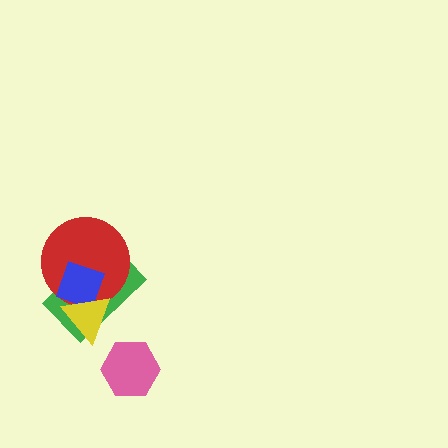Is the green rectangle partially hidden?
Yes, it is partially covered by another shape.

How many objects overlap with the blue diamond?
3 objects overlap with the blue diamond.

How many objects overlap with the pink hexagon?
0 objects overlap with the pink hexagon.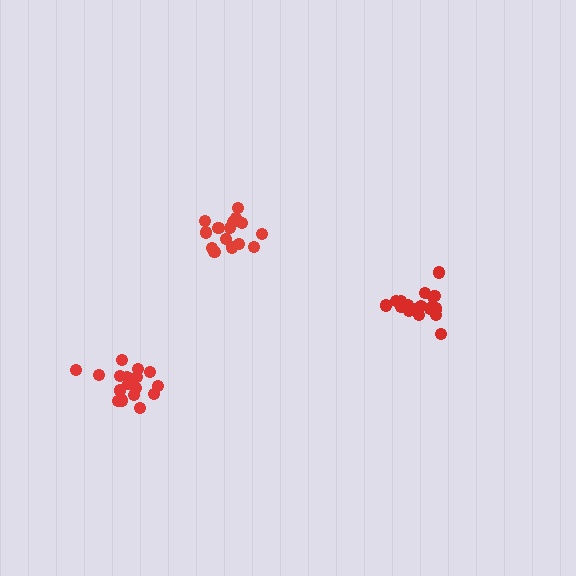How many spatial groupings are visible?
There are 3 spatial groupings.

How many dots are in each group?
Group 1: 15 dots, Group 2: 18 dots, Group 3: 18 dots (51 total).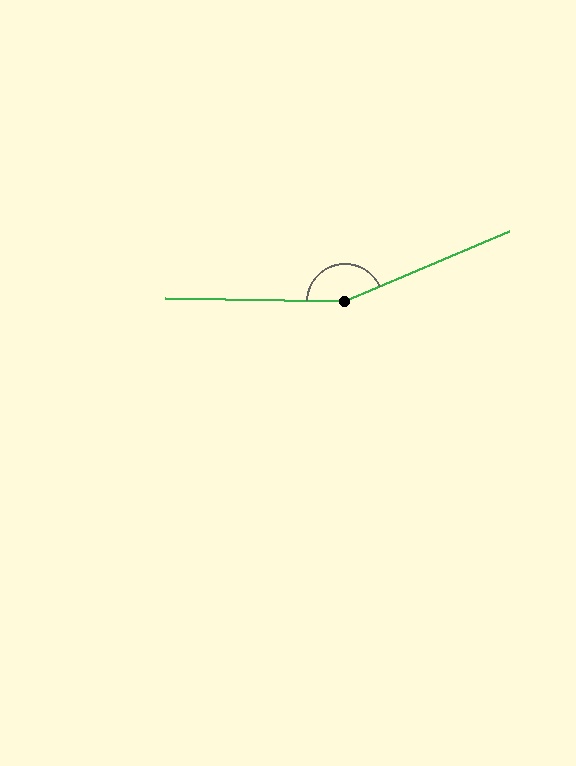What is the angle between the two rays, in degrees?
Approximately 156 degrees.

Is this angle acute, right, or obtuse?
It is obtuse.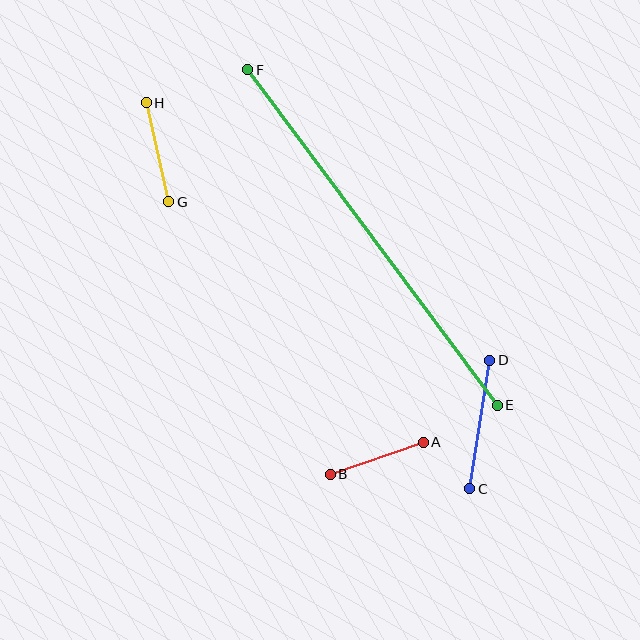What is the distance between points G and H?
The distance is approximately 102 pixels.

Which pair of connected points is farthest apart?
Points E and F are farthest apart.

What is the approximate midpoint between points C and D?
The midpoint is at approximately (480, 424) pixels.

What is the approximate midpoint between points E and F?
The midpoint is at approximately (373, 237) pixels.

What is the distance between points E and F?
The distance is approximately 418 pixels.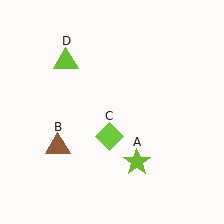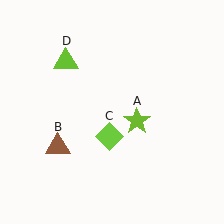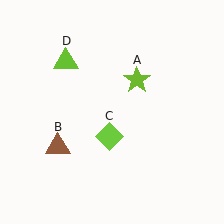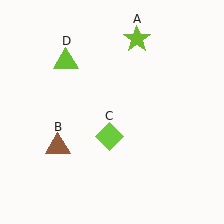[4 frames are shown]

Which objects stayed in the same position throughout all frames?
Brown triangle (object B) and lime diamond (object C) and lime triangle (object D) remained stationary.